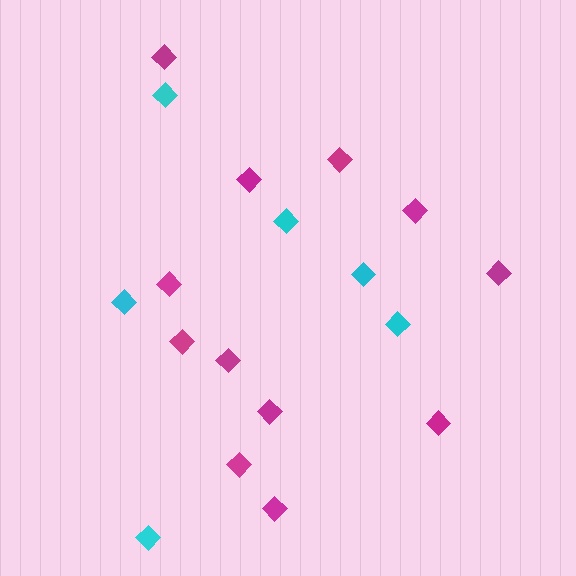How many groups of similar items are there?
There are 2 groups: one group of cyan diamonds (6) and one group of magenta diamonds (12).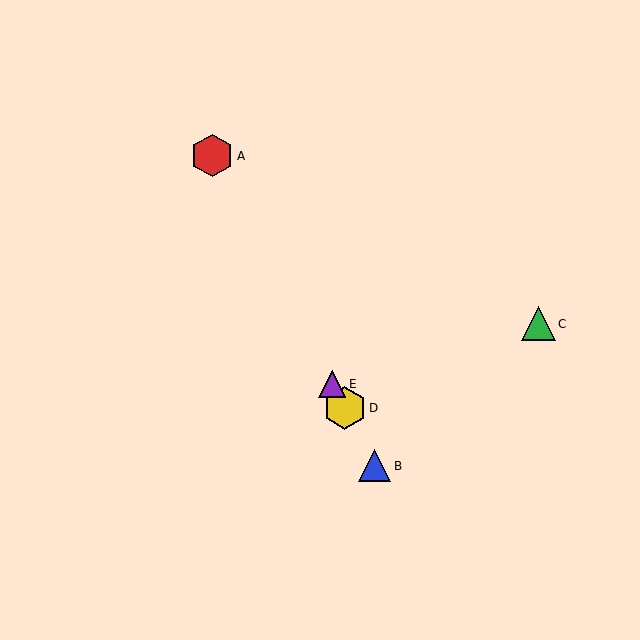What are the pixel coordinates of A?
Object A is at (212, 156).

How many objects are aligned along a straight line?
4 objects (A, B, D, E) are aligned along a straight line.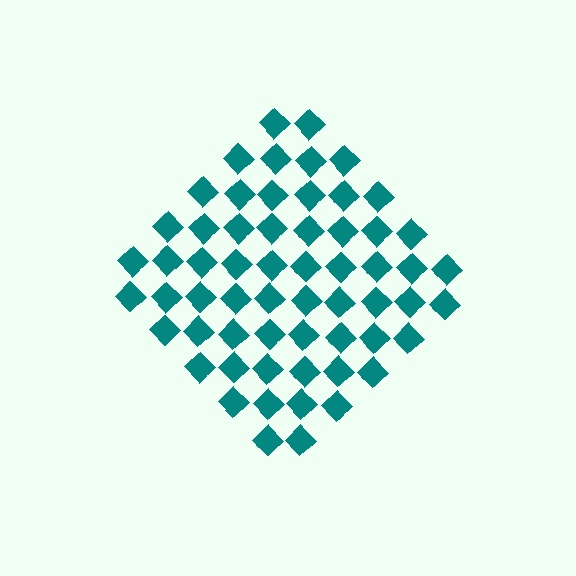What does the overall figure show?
The overall figure shows a diamond.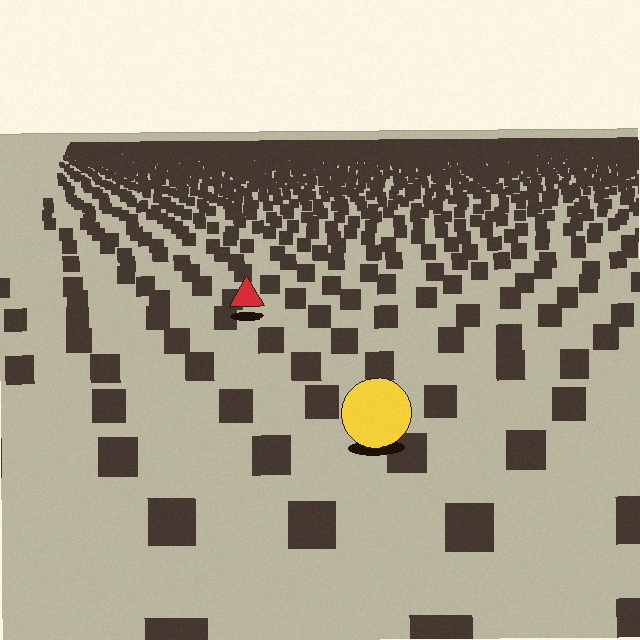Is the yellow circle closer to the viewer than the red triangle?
Yes. The yellow circle is closer — you can tell from the texture gradient: the ground texture is coarser near it.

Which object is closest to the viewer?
The yellow circle is closest. The texture marks near it are larger and more spread out.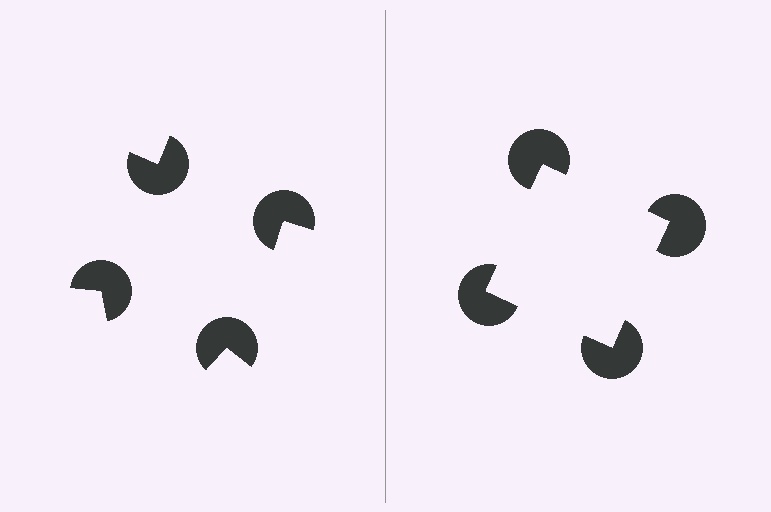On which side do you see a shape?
An illusory square appears on the right side. On the left side the wedge cuts are rotated, so no coherent shape forms.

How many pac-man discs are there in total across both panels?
8 — 4 on each side.